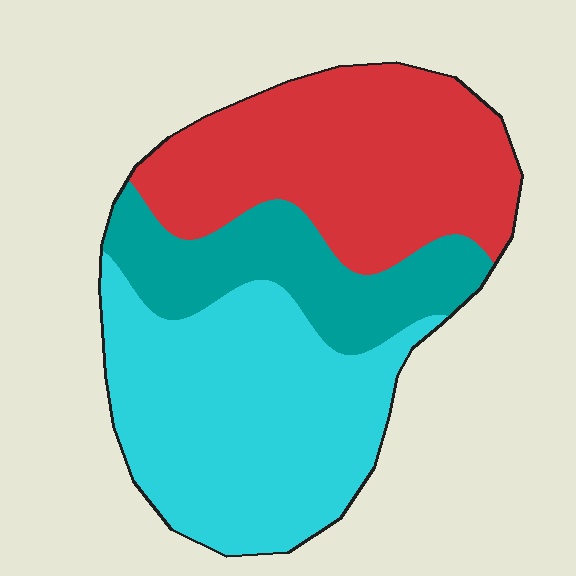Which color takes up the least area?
Teal, at roughly 20%.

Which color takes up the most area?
Cyan, at roughly 40%.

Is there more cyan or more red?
Cyan.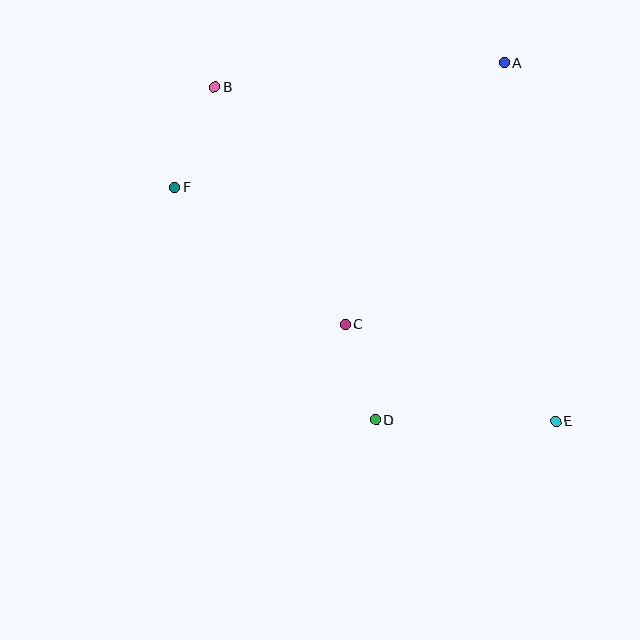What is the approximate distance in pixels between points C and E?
The distance between C and E is approximately 231 pixels.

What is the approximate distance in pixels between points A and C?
The distance between A and C is approximately 306 pixels.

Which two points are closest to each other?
Points C and D are closest to each other.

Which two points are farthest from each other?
Points B and E are farthest from each other.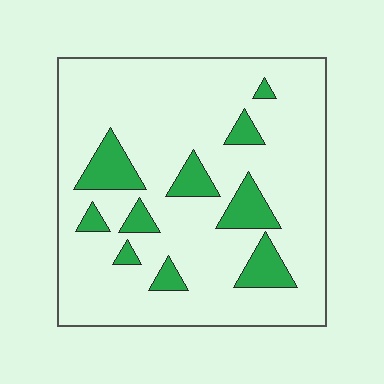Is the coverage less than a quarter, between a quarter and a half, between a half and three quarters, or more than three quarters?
Less than a quarter.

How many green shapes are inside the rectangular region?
10.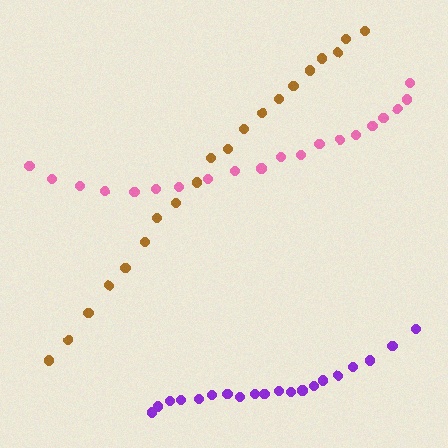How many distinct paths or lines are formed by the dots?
There are 3 distinct paths.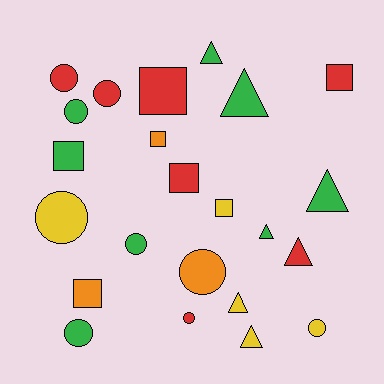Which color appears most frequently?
Green, with 8 objects.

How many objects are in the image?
There are 23 objects.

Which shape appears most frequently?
Circle, with 9 objects.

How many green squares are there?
There is 1 green square.